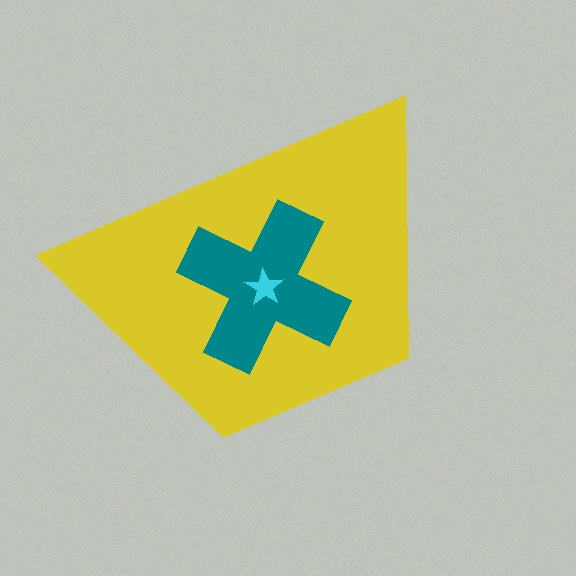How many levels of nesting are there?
3.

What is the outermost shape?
The yellow trapezoid.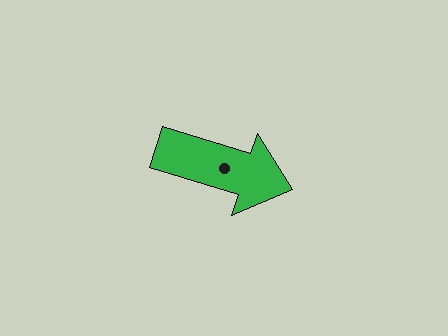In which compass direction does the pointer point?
East.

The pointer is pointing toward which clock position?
Roughly 4 o'clock.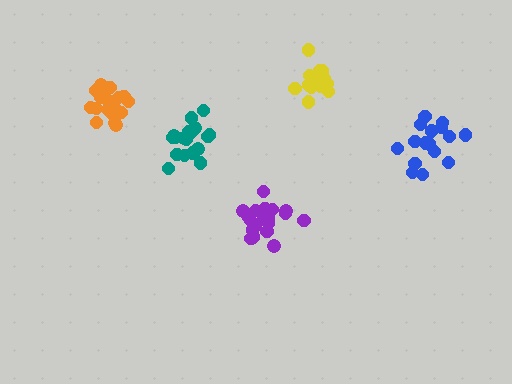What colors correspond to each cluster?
The clusters are colored: orange, yellow, teal, purple, blue.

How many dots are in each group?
Group 1: 21 dots, Group 2: 18 dots, Group 3: 19 dots, Group 4: 21 dots, Group 5: 16 dots (95 total).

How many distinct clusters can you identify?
There are 5 distinct clusters.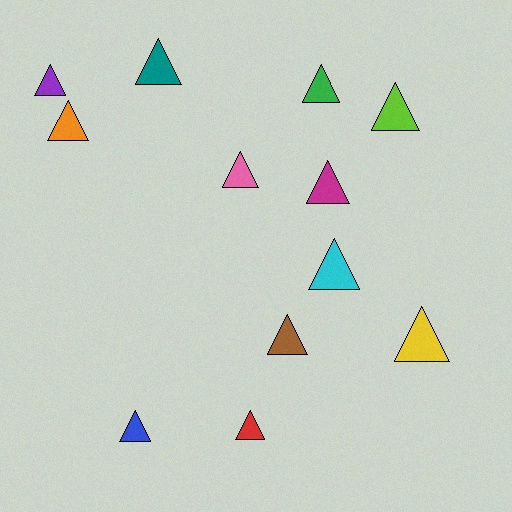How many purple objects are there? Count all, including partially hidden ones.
There is 1 purple object.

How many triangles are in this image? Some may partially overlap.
There are 12 triangles.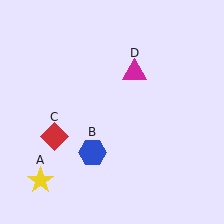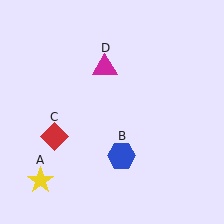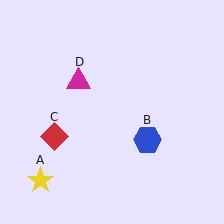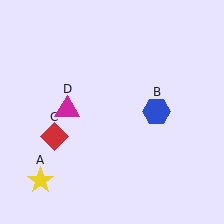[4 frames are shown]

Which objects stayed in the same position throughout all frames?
Yellow star (object A) and red diamond (object C) remained stationary.